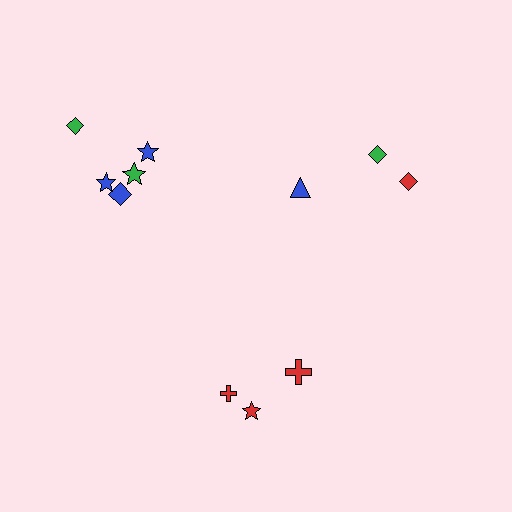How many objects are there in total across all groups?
There are 11 objects.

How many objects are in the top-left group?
There are 5 objects.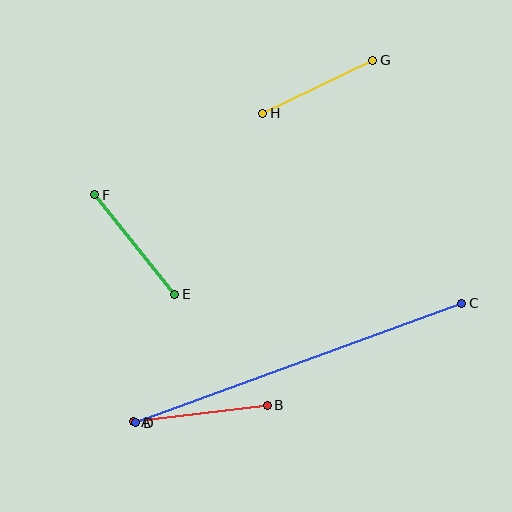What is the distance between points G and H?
The distance is approximately 122 pixels.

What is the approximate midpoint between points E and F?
The midpoint is at approximately (135, 245) pixels.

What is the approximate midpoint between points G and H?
The midpoint is at approximately (318, 87) pixels.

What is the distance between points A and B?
The distance is approximately 135 pixels.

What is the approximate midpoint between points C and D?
The midpoint is at approximately (299, 363) pixels.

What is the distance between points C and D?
The distance is approximately 347 pixels.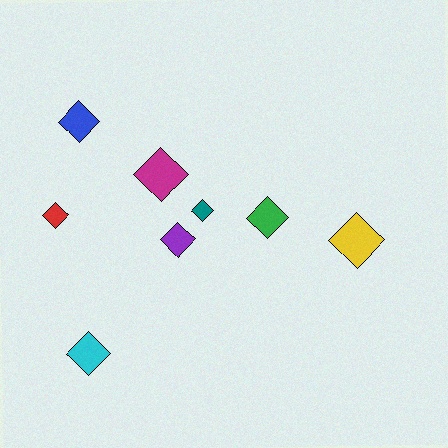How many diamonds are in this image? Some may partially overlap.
There are 8 diamonds.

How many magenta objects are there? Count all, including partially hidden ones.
There is 1 magenta object.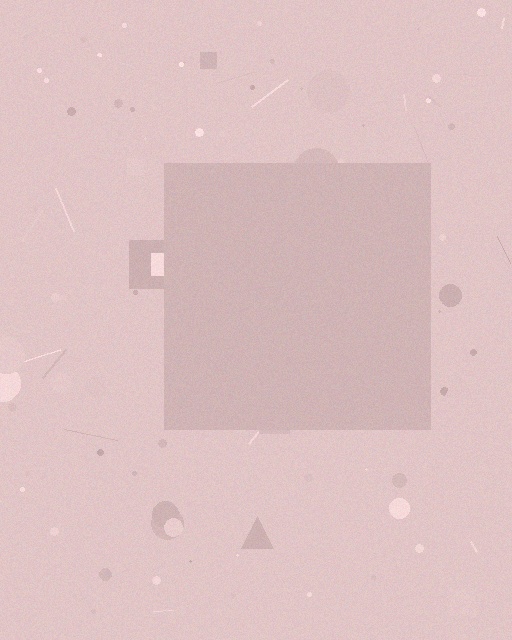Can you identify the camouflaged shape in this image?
The camouflaged shape is a square.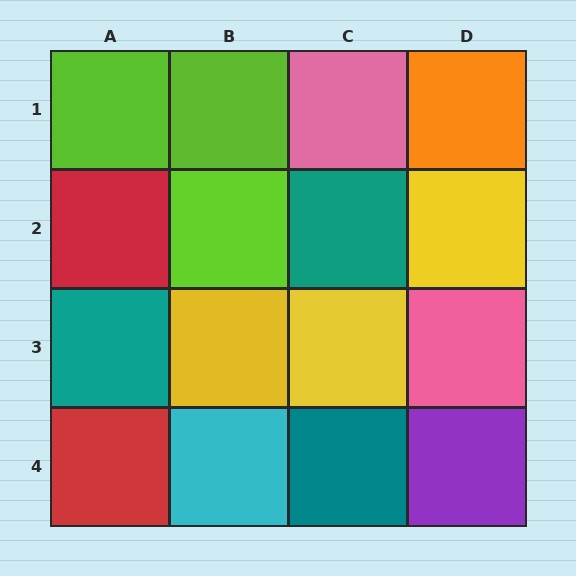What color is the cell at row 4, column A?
Red.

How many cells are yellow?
3 cells are yellow.